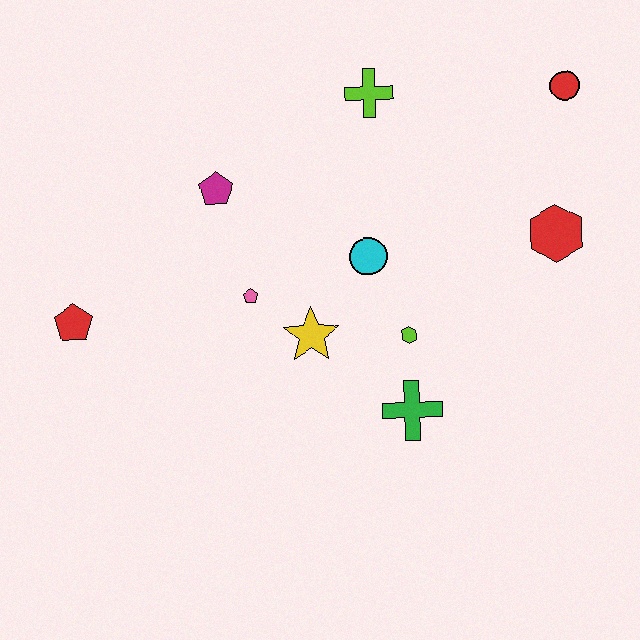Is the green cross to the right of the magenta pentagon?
Yes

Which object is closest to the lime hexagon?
The green cross is closest to the lime hexagon.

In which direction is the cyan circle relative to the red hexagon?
The cyan circle is to the left of the red hexagon.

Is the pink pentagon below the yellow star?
No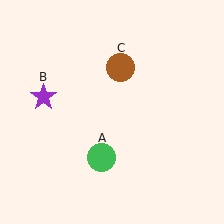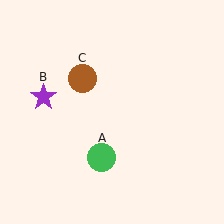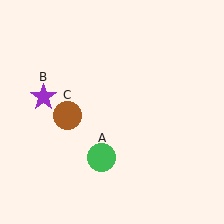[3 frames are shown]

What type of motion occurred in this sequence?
The brown circle (object C) rotated counterclockwise around the center of the scene.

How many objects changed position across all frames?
1 object changed position: brown circle (object C).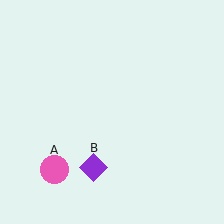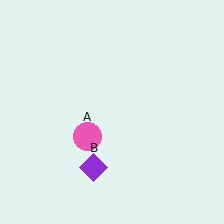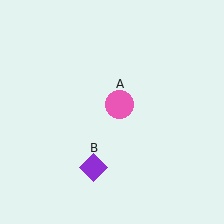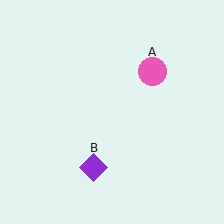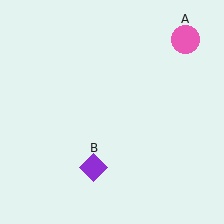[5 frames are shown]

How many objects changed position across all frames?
1 object changed position: pink circle (object A).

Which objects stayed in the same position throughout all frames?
Purple diamond (object B) remained stationary.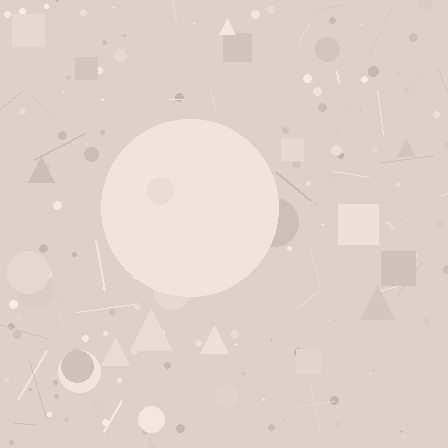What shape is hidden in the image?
A circle is hidden in the image.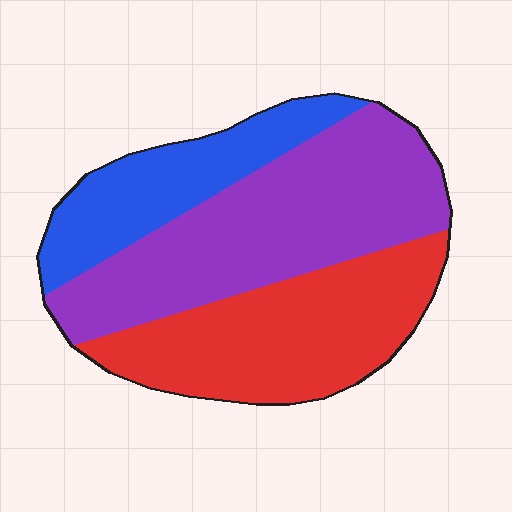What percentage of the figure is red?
Red covers about 35% of the figure.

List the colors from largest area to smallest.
From largest to smallest: purple, red, blue.